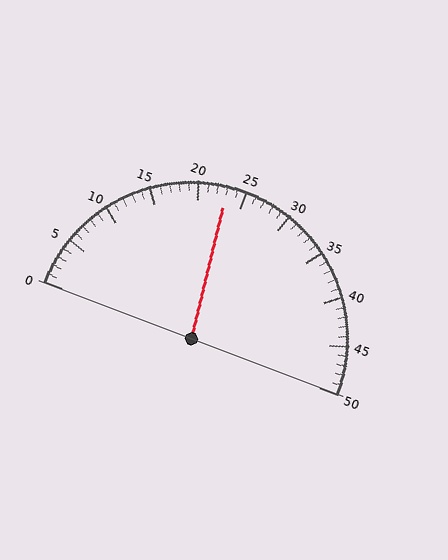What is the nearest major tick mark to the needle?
The nearest major tick mark is 25.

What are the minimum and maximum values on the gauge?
The gauge ranges from 0 to 50.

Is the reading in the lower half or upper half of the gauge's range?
The reading is in the lower half of the range (0 to 50).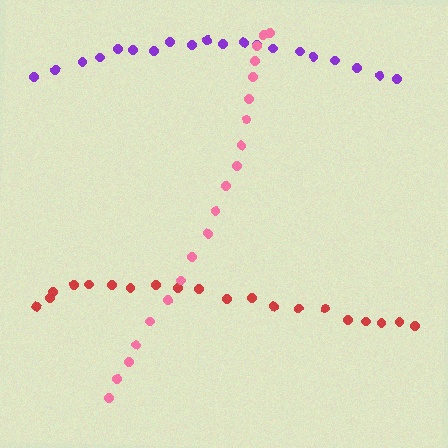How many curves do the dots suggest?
There are 3 distinct paths.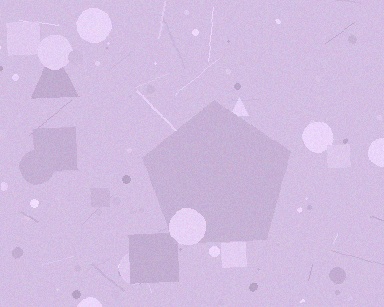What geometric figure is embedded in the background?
A pentagon is embedded in the background.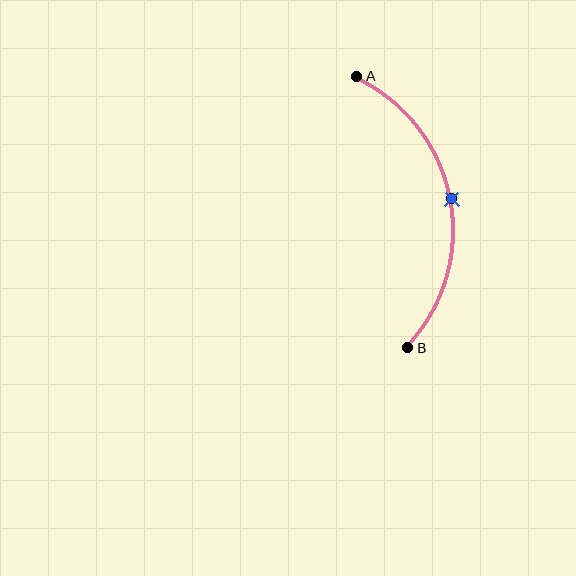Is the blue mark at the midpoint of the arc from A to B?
Yes. The blue mark lies on the arc at equal arc-length from both A and B — it is the arc midpoint.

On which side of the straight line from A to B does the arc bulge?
The arc bulges to the right of the straight line connecting A and B.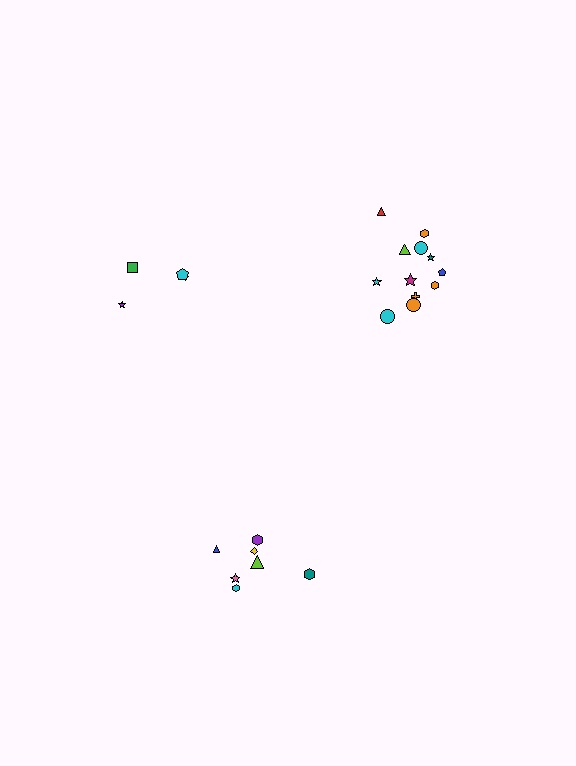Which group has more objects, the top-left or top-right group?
The top-right group.